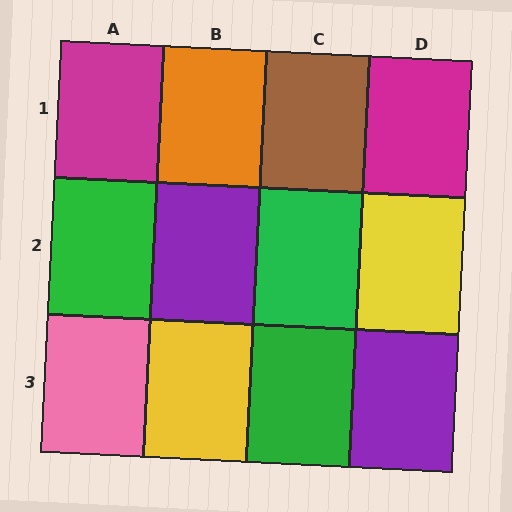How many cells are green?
3 cells are green.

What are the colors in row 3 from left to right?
Pink, yellow, green, purple.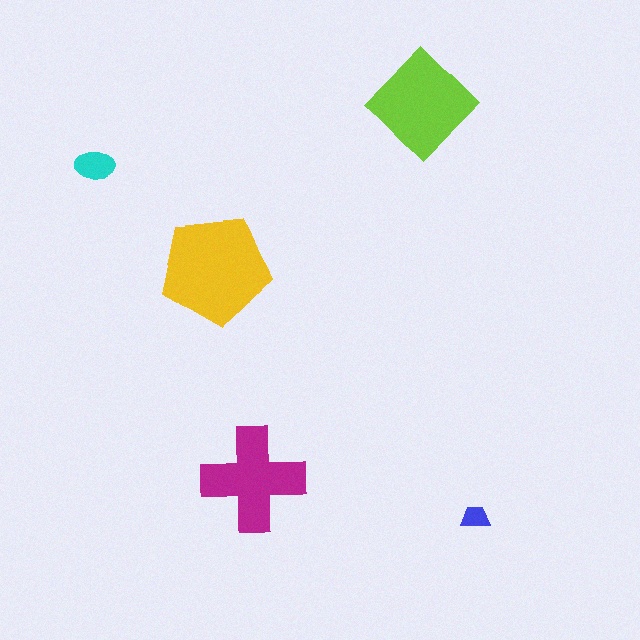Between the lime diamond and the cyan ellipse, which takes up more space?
The lime diamond.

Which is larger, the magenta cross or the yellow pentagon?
The yellow pentagon.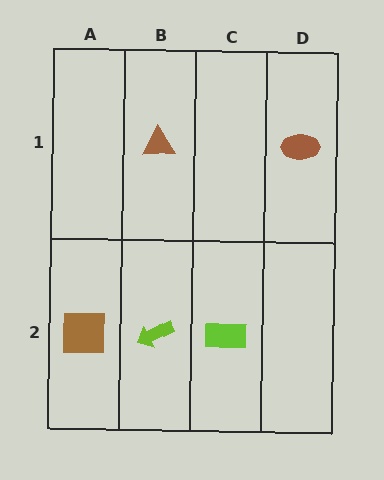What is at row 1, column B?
A brown triangle.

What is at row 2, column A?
A brown square.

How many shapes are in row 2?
3 shapes.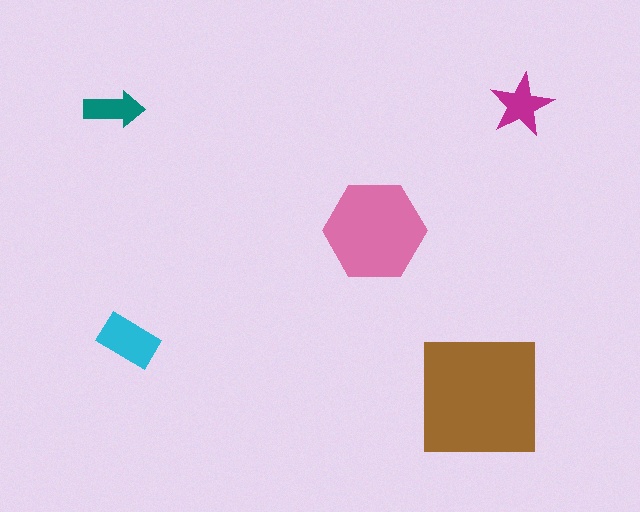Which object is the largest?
The brown square.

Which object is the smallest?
The teal arrow.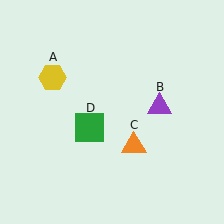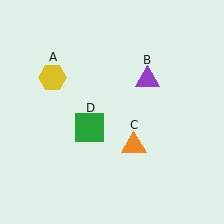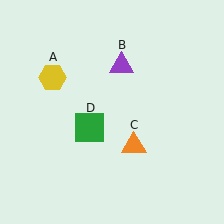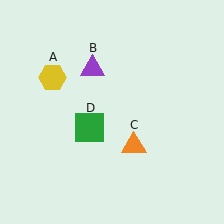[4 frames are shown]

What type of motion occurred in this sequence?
The purple triangle (object B) rotated counterclockwise around the center of the scene.